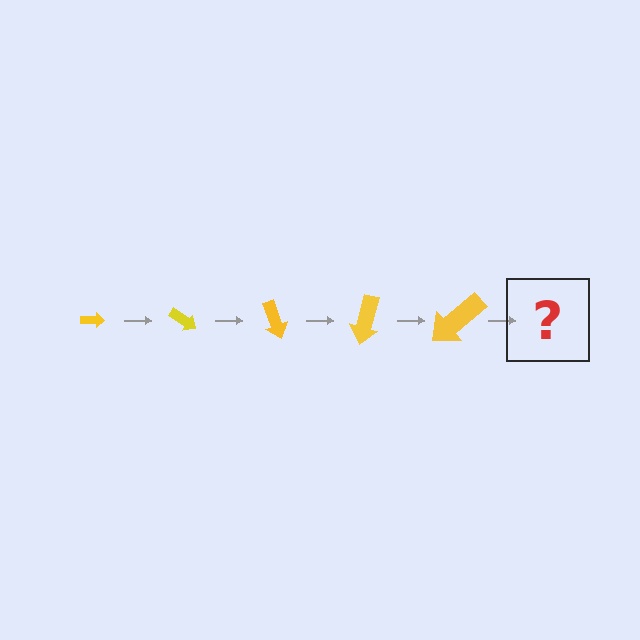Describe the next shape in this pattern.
It should be an arrow, larger than the previous one and rotated 175 degrees from the start.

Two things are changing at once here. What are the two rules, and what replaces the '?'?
The two rules are that the arrow grows larger each step and it rotates 35 degrees each step. The '?' should be an arrow, larger than the previous one and rotated 175 degrees from the start.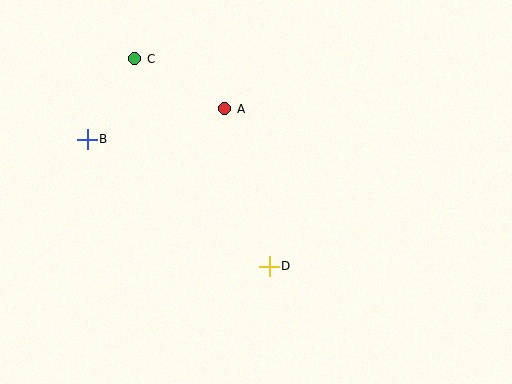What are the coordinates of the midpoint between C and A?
The midpoint between C and A is at (180, 84).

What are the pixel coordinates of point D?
Point D is at (269, 266).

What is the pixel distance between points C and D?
The distance between C and D is 247 pixels.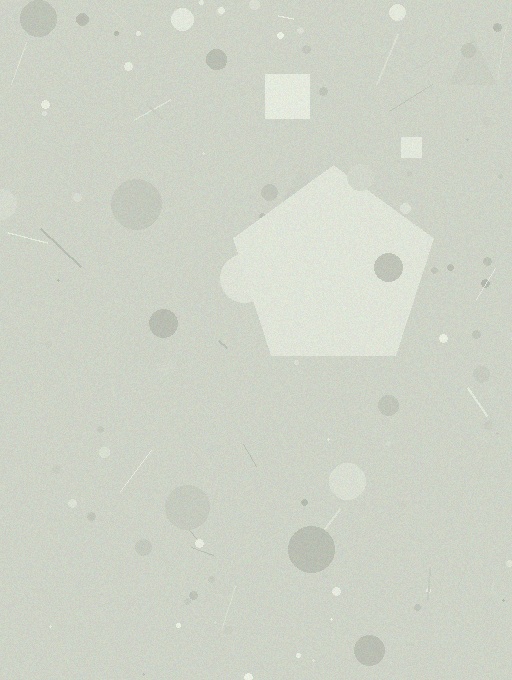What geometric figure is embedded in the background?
A pentagon is embedded in the background.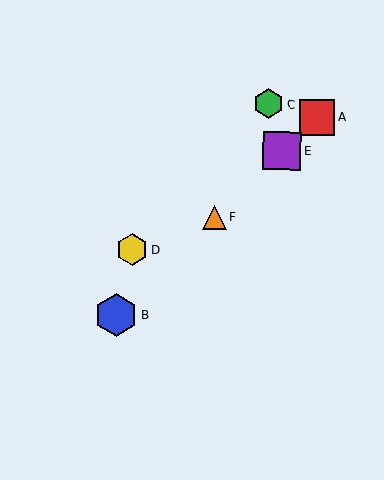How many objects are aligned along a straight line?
4 objects (A, B, E, F) are aligned along a straight line.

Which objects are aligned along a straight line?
Objects A, B, E, F are aligned along a straight line.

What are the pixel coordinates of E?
Object E is at (282, 151).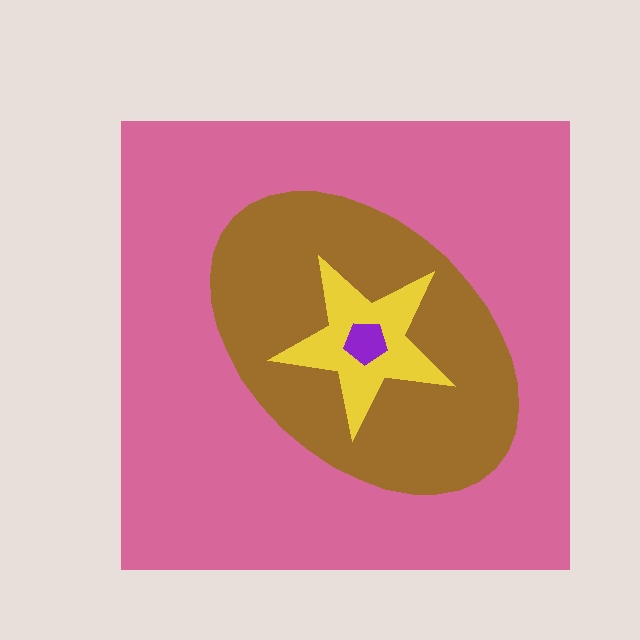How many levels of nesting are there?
4.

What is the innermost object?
The purple pentagon.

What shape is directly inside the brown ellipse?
The yellow star.